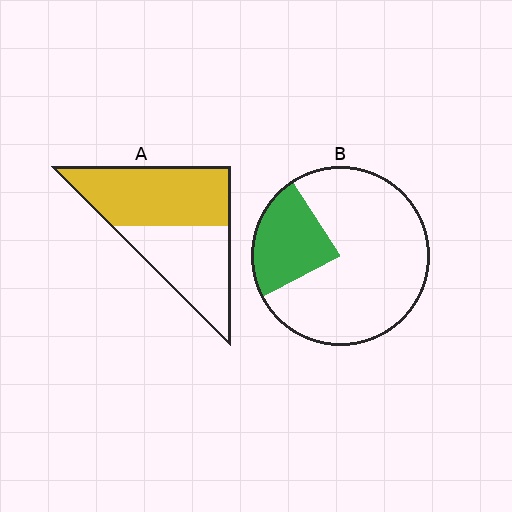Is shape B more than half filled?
No.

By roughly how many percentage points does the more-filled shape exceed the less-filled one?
By roughly 30 percentage points (A over B).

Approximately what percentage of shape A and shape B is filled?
A is approximately 55% and B is approximately 25%.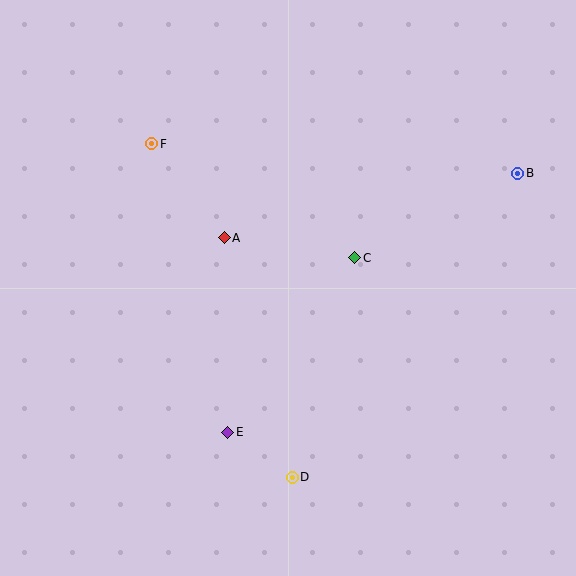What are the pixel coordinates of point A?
Point A is at (224, 238).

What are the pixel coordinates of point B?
Point B is at (518, 173).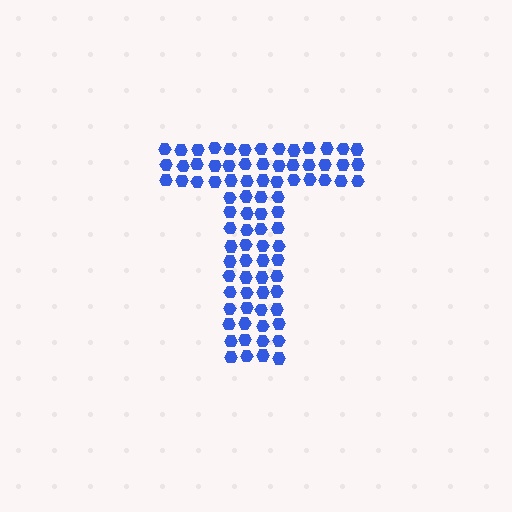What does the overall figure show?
The overall figure shows the letter T.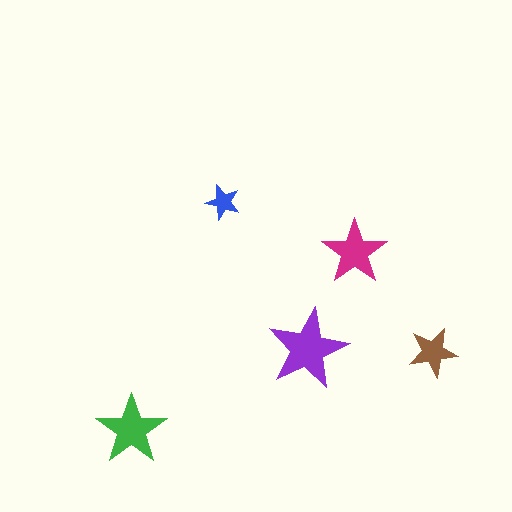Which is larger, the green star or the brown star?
The green one.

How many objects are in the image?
There are 5 objects in the image.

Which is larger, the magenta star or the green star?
The green one.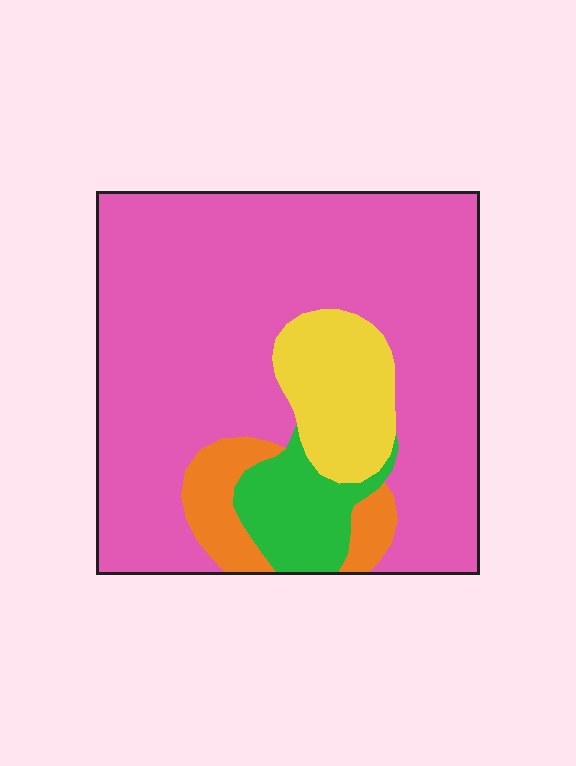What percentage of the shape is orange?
Orange takes up about one tenth (1/10) of the shape.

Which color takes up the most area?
Pink, at roughly 75%.